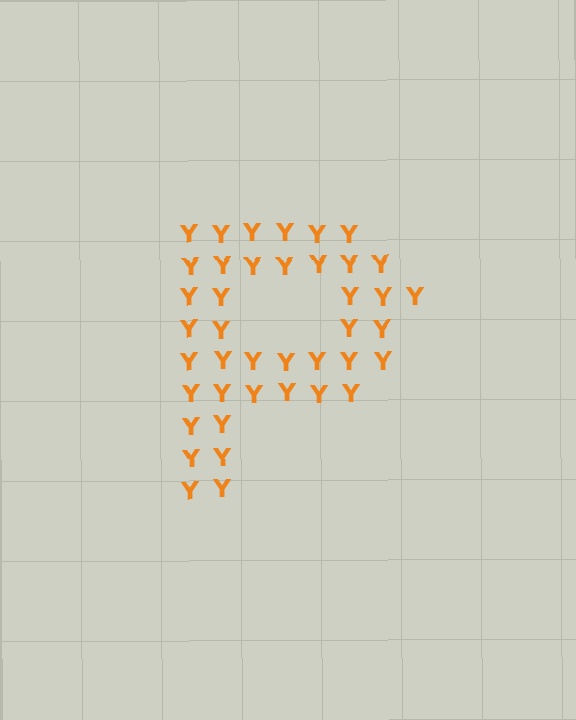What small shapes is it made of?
It is made of small letter Y's.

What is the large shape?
The large shape is the letter P.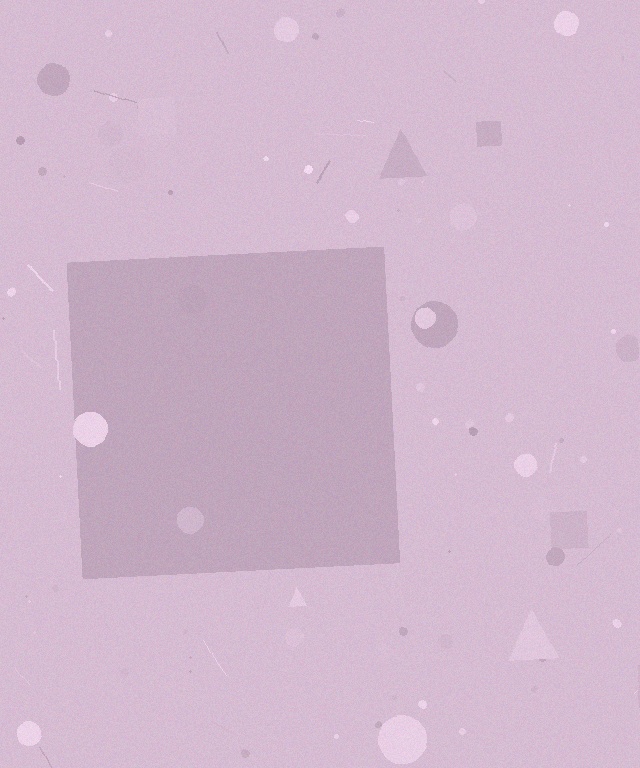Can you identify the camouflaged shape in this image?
The camouflaged shape is a square.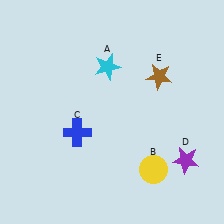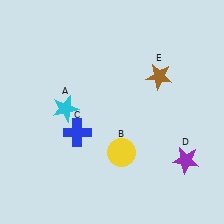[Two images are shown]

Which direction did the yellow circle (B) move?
The yellow circle (B) moved left.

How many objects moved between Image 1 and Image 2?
2 objects moved between the two images.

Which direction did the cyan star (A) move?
The cyan star (A) moved left.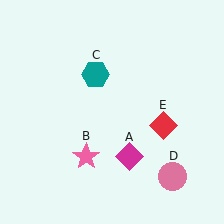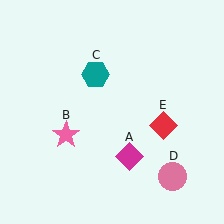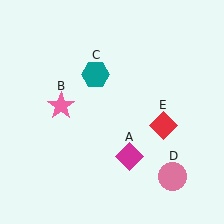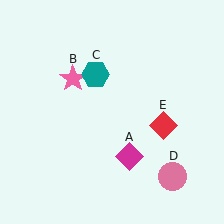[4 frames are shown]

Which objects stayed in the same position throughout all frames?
Magenta diamond (object A) and teal hexagon (object C) and pink circle (object D) and red diamond (object E) remained stationary.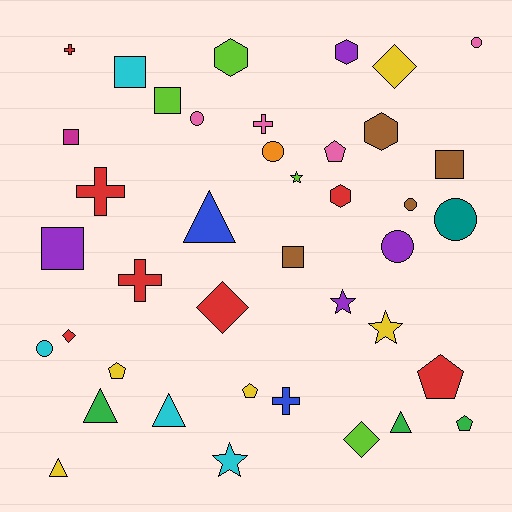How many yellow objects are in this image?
There are 5 yellow objects.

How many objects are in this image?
There are 40 objects.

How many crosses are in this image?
There are 5 crosses.